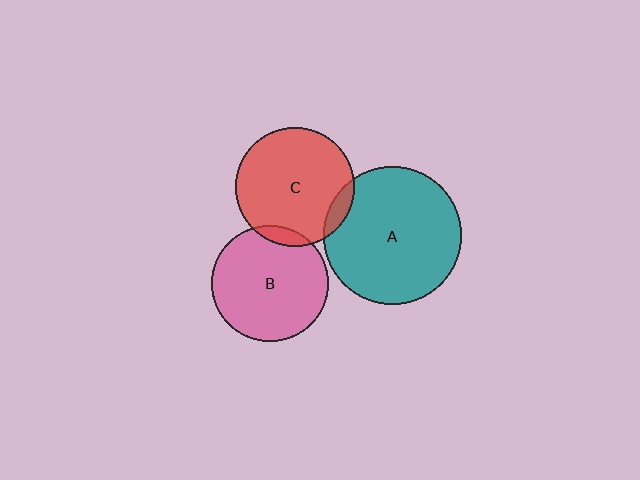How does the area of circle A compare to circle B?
Approximately 1.4 times.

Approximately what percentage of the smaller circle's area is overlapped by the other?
Approximately 5%.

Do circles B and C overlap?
Yes.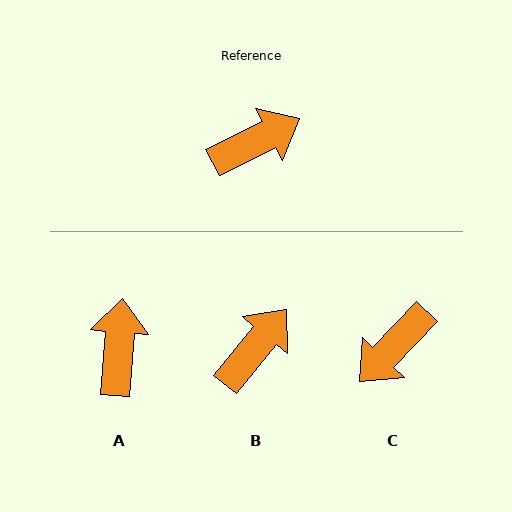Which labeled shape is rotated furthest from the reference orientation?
C, about 160 degrees away.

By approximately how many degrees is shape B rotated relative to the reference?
Approximately 24 degrees counter-clockwise.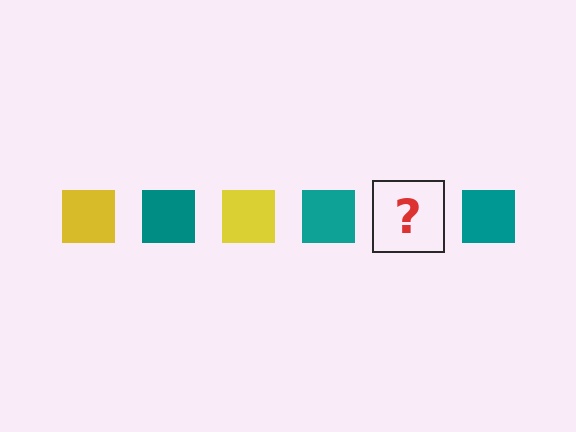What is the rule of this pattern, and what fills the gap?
The rule is that the pattern cycles through yellow, teal squares. The gap should be filled with a yellow square.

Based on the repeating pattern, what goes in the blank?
The blank should be a yellow square.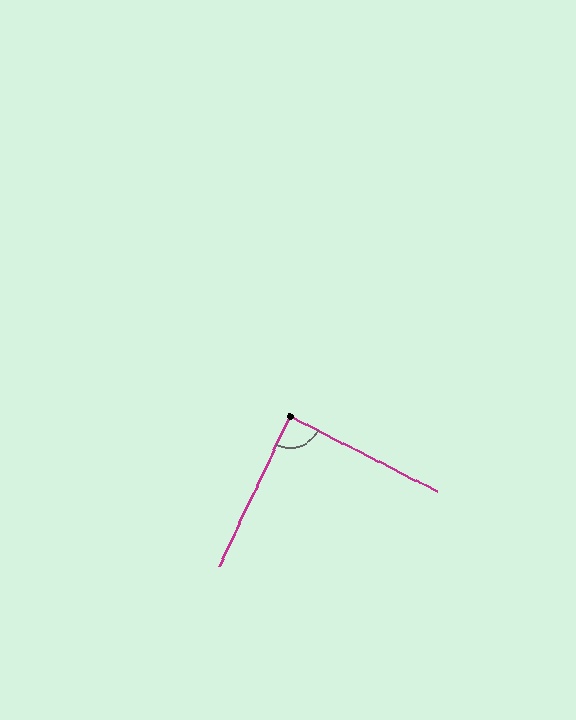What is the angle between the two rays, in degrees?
Approximately 89 degrees.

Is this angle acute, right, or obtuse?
It is approximately a right angle.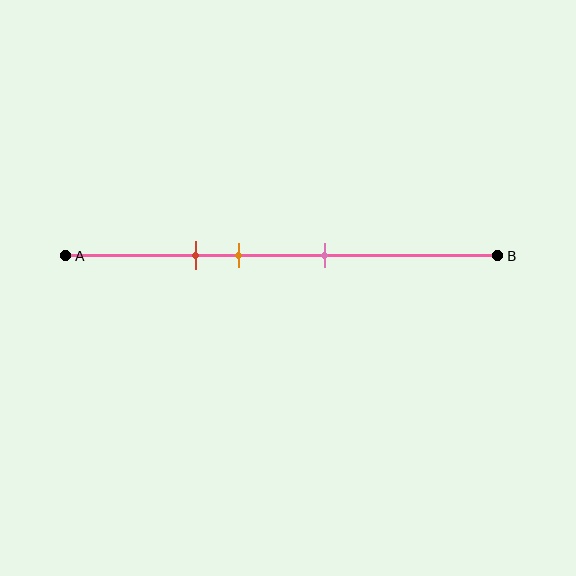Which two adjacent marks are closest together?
The red and orange marks are the closest adjacent pair.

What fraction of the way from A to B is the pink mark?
The pink mark is approximately 60% (0.6) of the way from A to B.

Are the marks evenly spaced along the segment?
Yes, the marks are approximately evenly spaced.